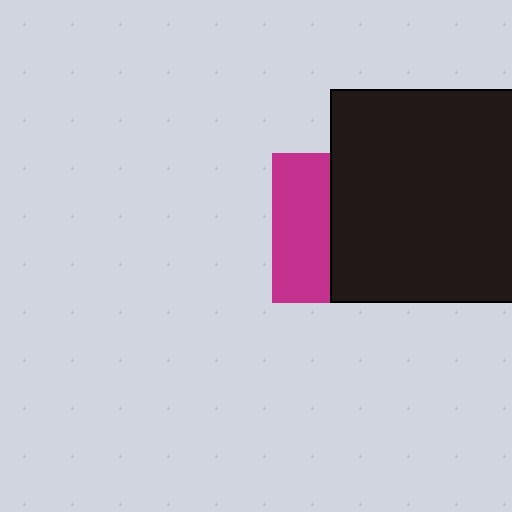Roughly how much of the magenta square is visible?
A small part of it is visible (roughly 39%).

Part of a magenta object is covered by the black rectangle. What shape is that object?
It is a square.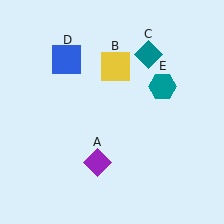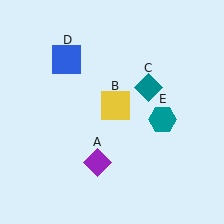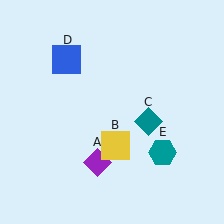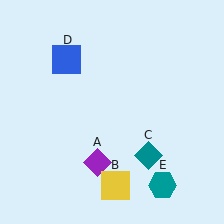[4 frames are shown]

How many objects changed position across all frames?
3 objects changed position: yellow square (object B), teal diamond (object C), teal hexagon (object E).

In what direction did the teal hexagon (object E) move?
The teal hexagon (object E) moved down.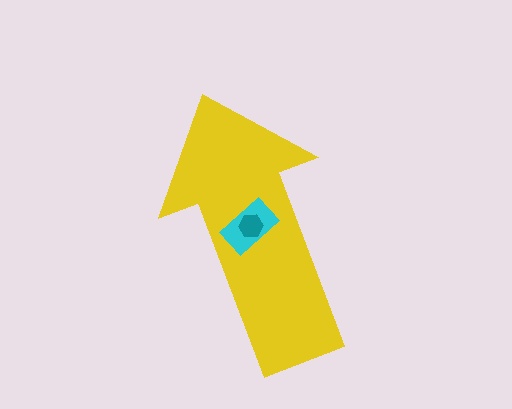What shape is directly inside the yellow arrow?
The cyan rectangle.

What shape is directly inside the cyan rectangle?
The teal hexagon.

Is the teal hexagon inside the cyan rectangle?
Yes.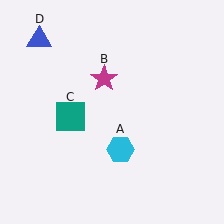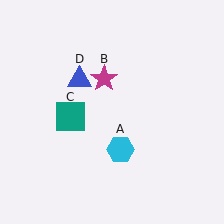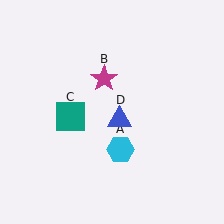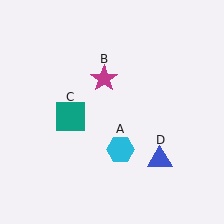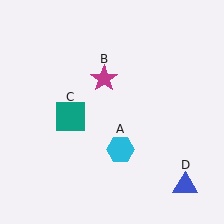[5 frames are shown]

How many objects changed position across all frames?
1 object changed position: blue triangle (object D).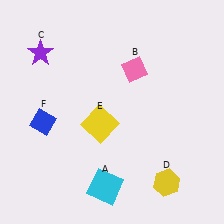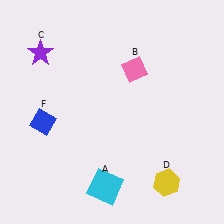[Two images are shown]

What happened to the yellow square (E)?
The yellow square (E) was removed in Image 2. It was in the bottom-left area of Image 1.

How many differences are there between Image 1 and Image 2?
There is 1 difference between the two images.